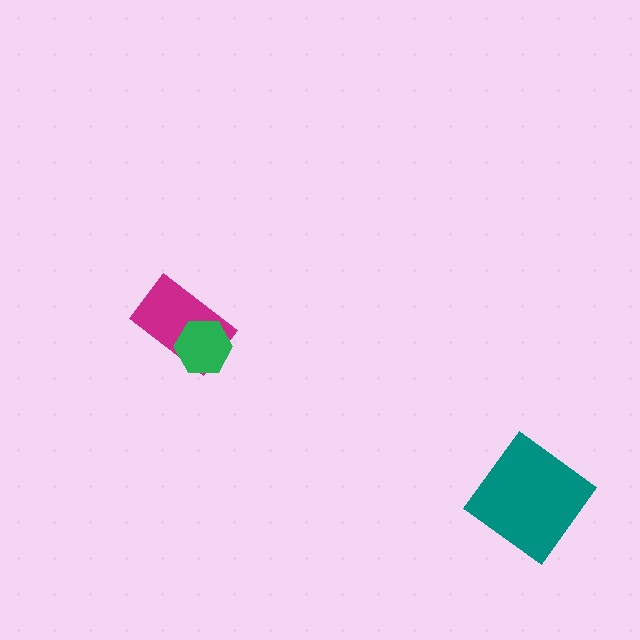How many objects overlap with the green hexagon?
1 object overlaps with the green hexagon.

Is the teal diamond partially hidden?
No, no other shape covers it.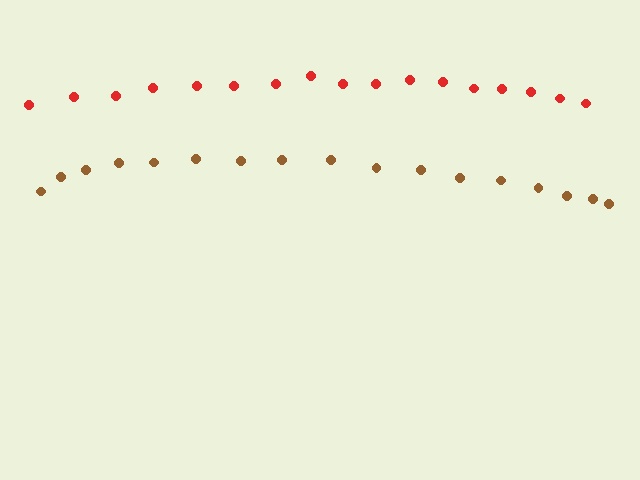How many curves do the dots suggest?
There are 2 distinct paths.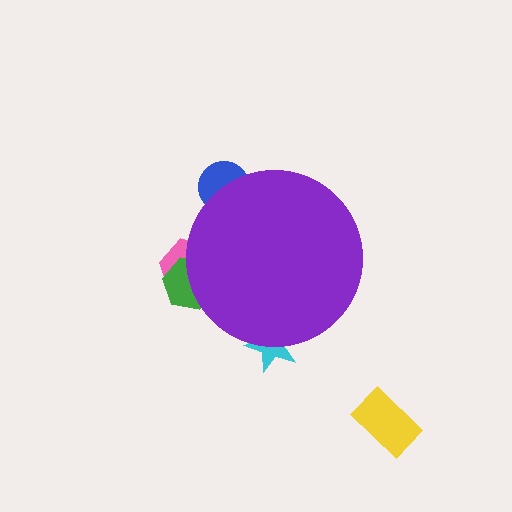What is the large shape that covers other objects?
A purple circle.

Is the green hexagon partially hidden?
Yes, the green hexagon is partially hidden behind the purple circle.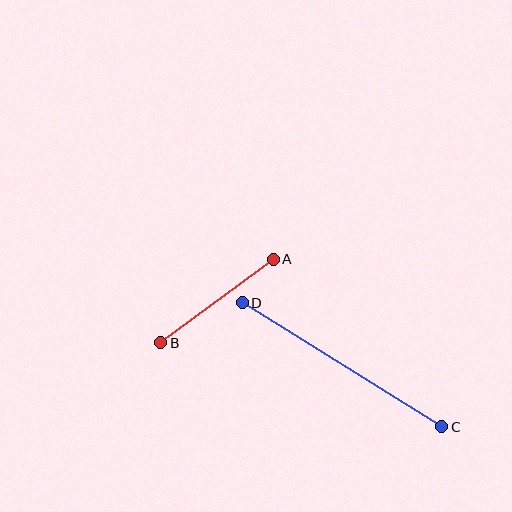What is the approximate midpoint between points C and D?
The midpoint is at approximately (342, 365) pixels.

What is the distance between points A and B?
The distance is approximately 140 pixels.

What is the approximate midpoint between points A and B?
The midpoint is at approximately (217, 301) pixels.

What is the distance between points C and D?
The distance is approximately 235 pixels.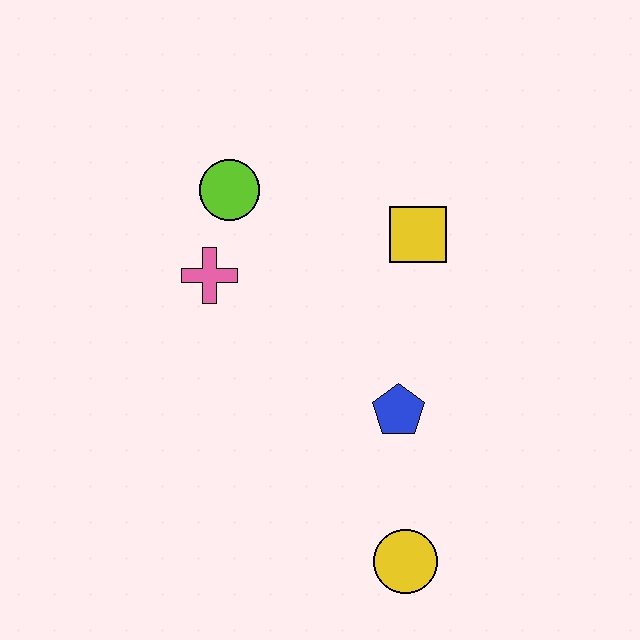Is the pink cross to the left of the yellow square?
Yes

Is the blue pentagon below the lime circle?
Yes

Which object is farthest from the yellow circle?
The lime circle is farthest from the yellow circle.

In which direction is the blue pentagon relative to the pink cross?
The blue pentagon is to the right of the pink cross.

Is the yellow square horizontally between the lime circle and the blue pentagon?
No